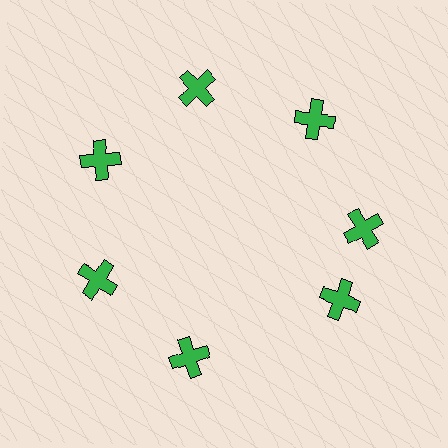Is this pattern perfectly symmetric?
No. The 7 green crosses are arranged in a ring, but one element near the 5 o'clock position is rotated out of alignment along the ring, breaking the 7-fold rotational symmetry.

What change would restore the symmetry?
The symmetry would be restored by rotating it back into even spacing with its neighbors so that all 7 crosses sit at equal angles and equal distance from the center.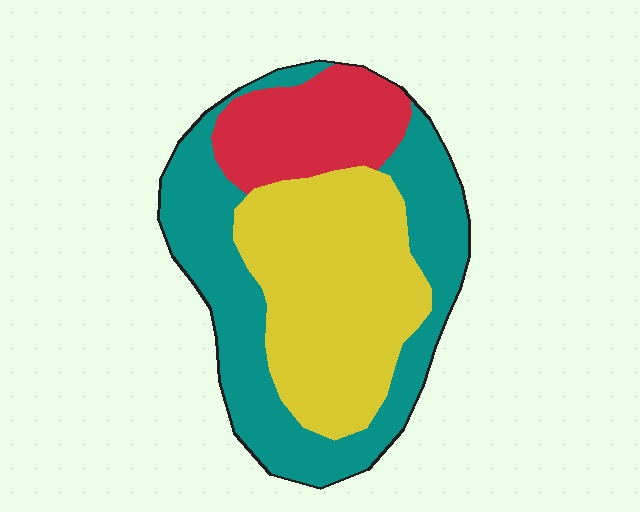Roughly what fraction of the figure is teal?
Teal takes up between a quarter and a half of the figure.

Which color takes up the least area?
Red, at roughly 20%.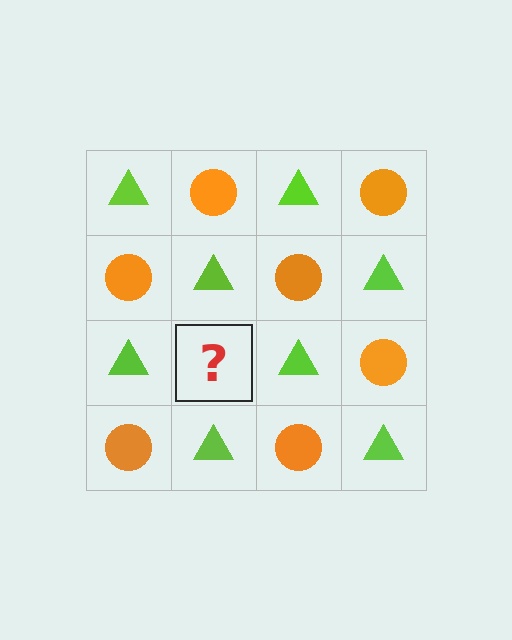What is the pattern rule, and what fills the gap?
The rule is that it alternates lime triangle and orange circle in a checkerboard pattern. The gap should be filled with an orange circle.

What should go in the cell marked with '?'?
The missing cell should contain an orange circle.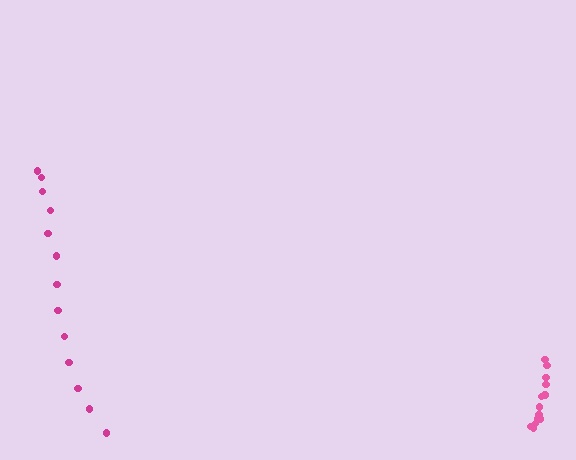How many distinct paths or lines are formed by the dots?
There are 2 distinct paths.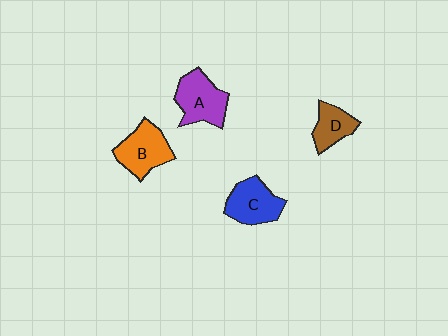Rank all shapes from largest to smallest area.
From largest to smallest: A (purple), B (orange), C (blue), D (brown).